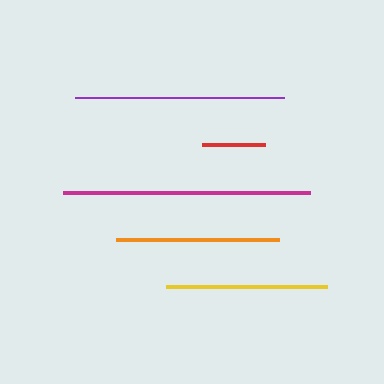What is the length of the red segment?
The red segment is approximately 63 pixels long.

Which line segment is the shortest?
The red line is the shortest at approximately 63 pixels.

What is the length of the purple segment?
The purple segment is approximately 209 pixels long.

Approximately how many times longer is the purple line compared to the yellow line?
The purple line is approximately 1.3 times the length of the yellow line.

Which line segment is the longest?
The magenta line is the longest at approximately 246 pixels.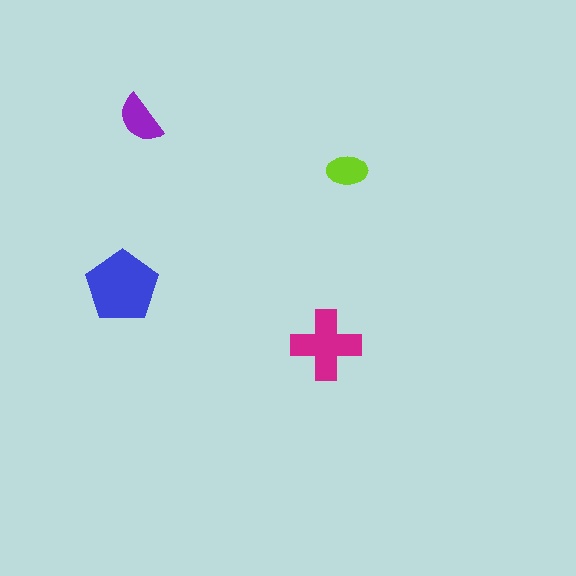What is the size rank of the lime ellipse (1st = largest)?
4th.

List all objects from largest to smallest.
The blue pentagon, the magenta cross, the purple semicircle, the lime ellipse.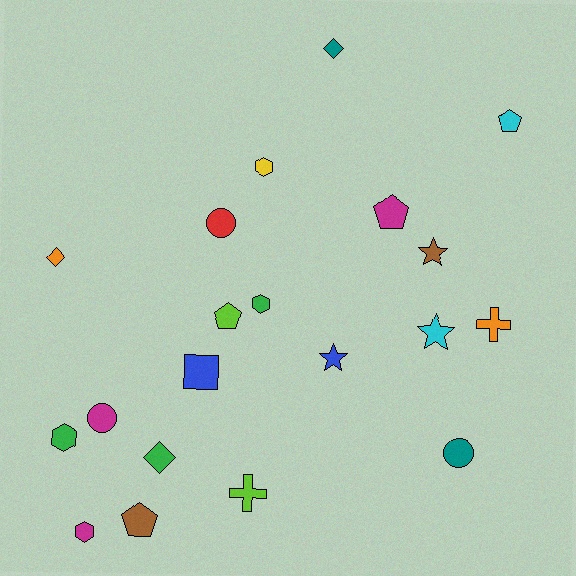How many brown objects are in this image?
There are 2 brown objects.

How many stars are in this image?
There are 3 stars.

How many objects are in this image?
There are 20 objects.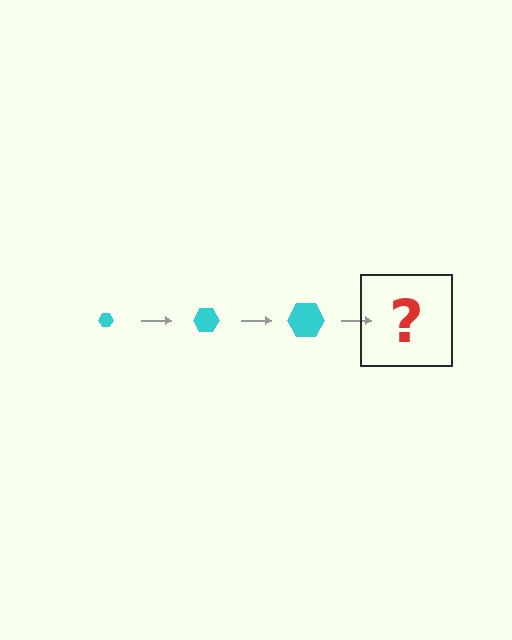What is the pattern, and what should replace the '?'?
The pattern is that the hexagon gets progressively larger each step. The '?' should be a cyan hexagon, larger than the previous one.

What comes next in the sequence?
The next element should be a cyan hexagon, larger than the previous one.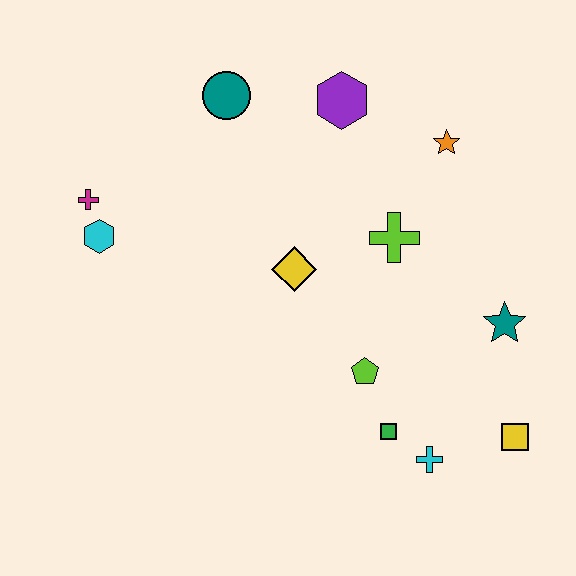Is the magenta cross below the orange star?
Yes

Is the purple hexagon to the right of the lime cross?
No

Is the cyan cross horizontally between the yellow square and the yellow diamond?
Yes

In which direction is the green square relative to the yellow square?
The green square is to the left of the yellow square.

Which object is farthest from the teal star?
The magenta cross is farthest from the teal star.